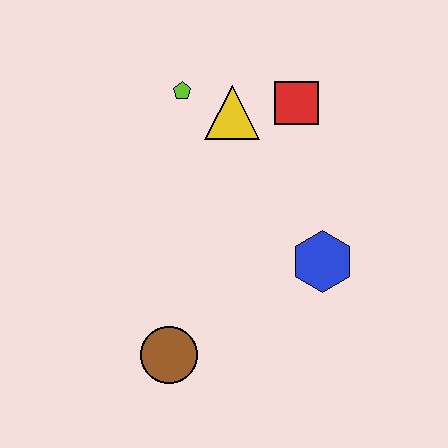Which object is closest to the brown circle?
The blue hexagon is closest to the brown circle.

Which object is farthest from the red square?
The brown circle is farthest from the red square.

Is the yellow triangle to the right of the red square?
No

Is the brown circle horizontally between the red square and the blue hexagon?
No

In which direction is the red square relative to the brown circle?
The red square is above the brown circle.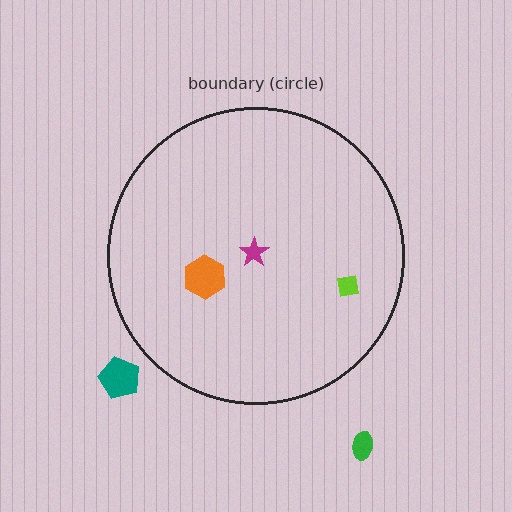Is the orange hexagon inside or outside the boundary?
Inside.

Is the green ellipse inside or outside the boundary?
Outside.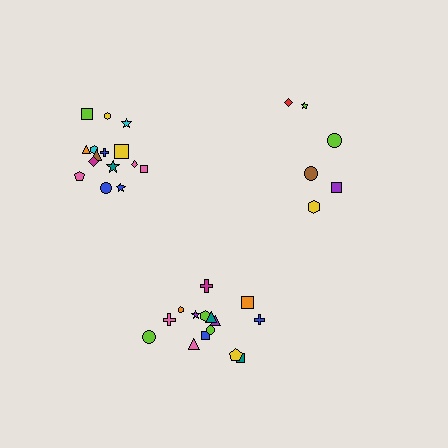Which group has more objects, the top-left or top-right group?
The top-left group.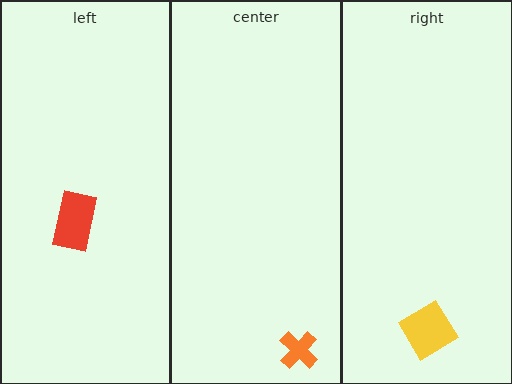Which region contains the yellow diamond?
The right region.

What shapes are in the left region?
The red rectangle.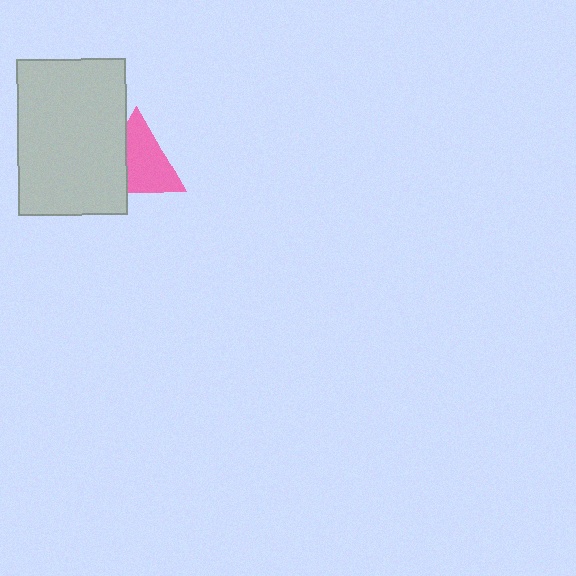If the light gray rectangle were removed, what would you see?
You would see the complete pink triangle.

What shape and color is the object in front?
The object in front is a light gray rectangle.